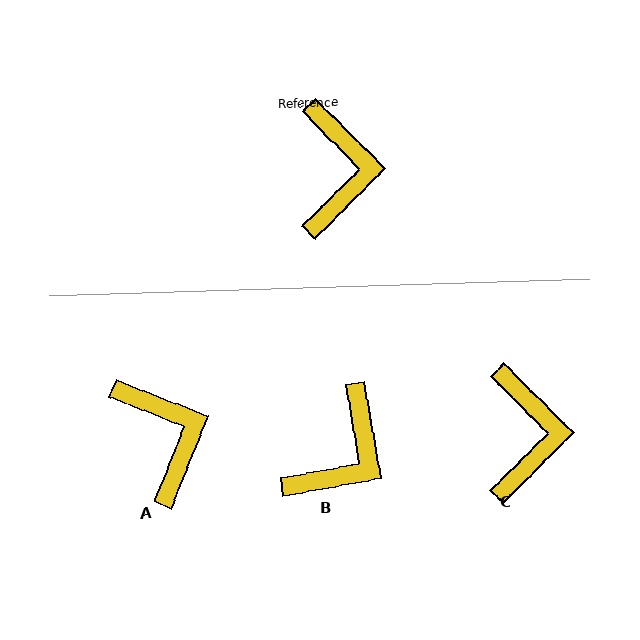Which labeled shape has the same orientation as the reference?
C.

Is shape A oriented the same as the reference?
No, it is off by about 23 degrees.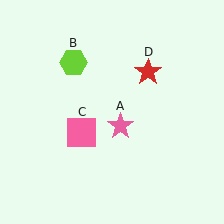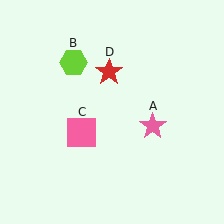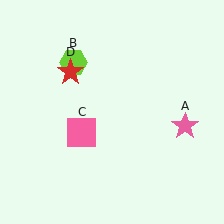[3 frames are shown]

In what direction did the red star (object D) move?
The red star (object D) moved left.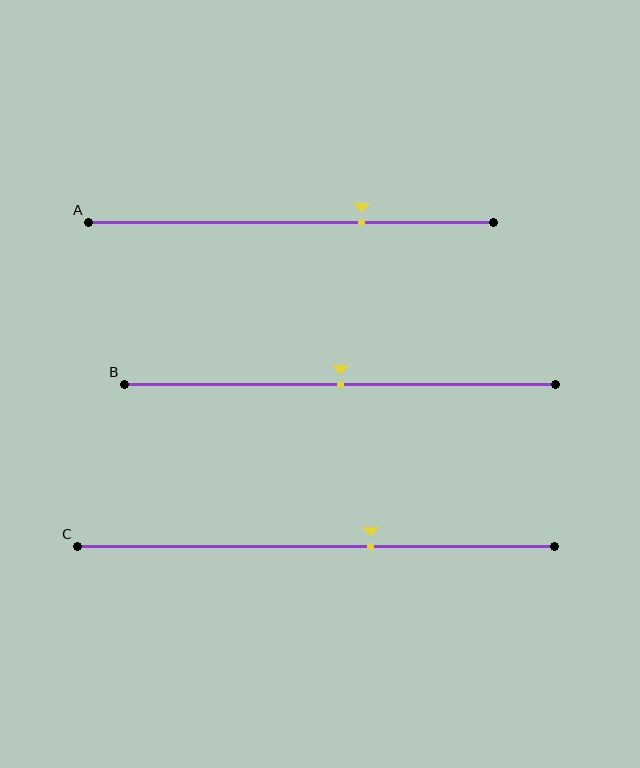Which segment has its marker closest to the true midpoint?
Segment B has its marker closest to the true midpoint.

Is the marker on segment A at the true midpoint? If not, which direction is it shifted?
No, the marker on segment A is shifted to the right by about 18% of the segment length.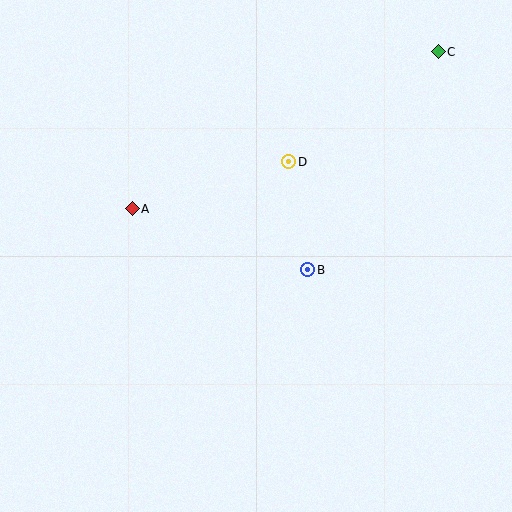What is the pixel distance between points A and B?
The distance between A and B is 186 pixels.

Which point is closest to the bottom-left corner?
Point A is closest to the bottom-left corner.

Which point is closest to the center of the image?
Point B at (308, 270) is closest to the center.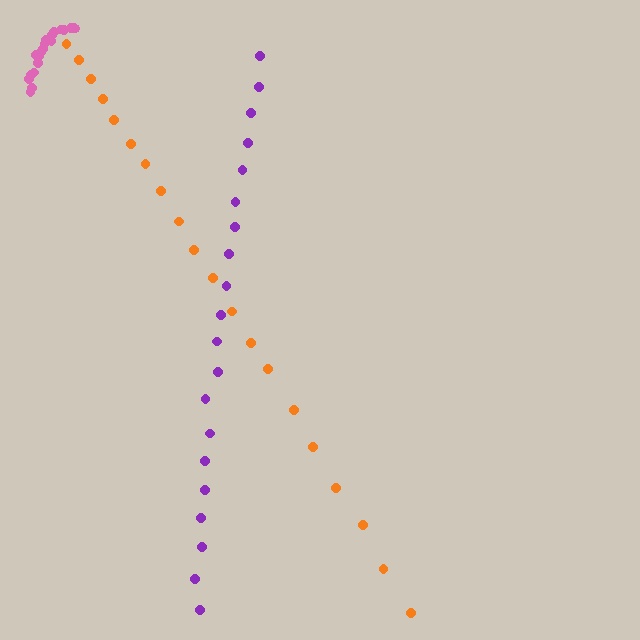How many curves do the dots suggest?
There are 3 distinct paths.